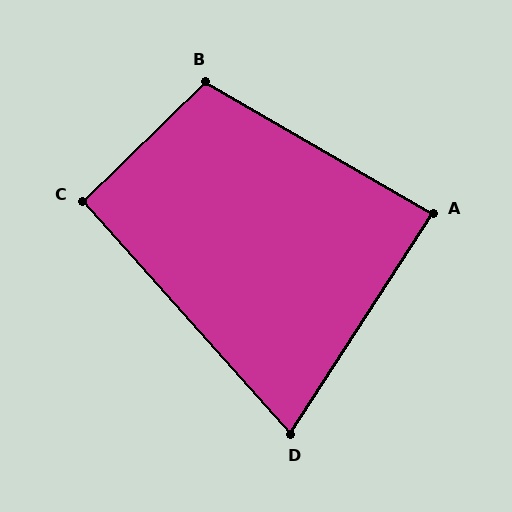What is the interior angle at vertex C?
Approximately 93 degrees (approximately right).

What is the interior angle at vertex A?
Approximately 87 degrees (approximately right).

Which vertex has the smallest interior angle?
D, at approximately 75 degrees.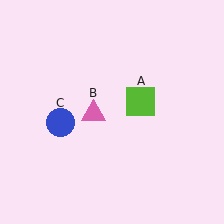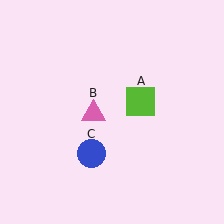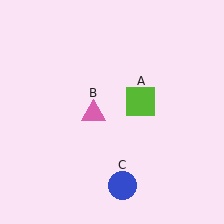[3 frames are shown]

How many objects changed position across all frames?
1 object changed position: blue circle (object C).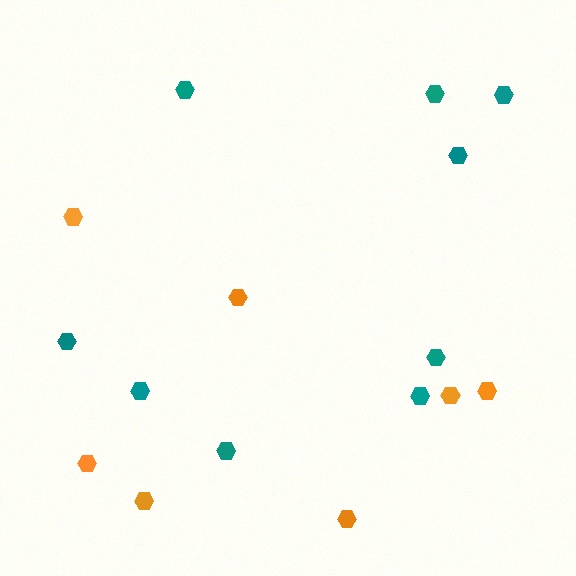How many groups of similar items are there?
There are 2 groups: one group of orange hexagons (7) and one group of teal hexagons (9).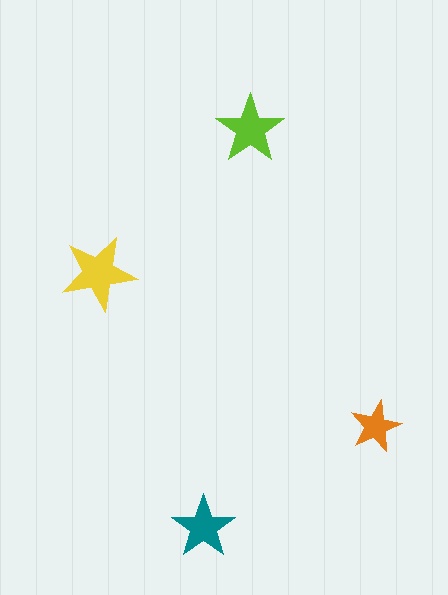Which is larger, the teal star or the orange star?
The teal one.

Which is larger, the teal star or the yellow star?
The yellow one.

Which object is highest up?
The lime star is topmost.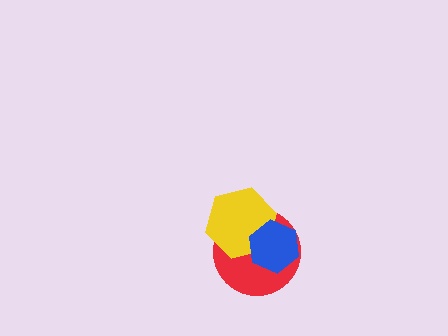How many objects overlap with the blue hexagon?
2 objects overlap with the blue hexagon.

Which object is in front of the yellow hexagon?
The blue hexagon is in front of the yellow hexagon.